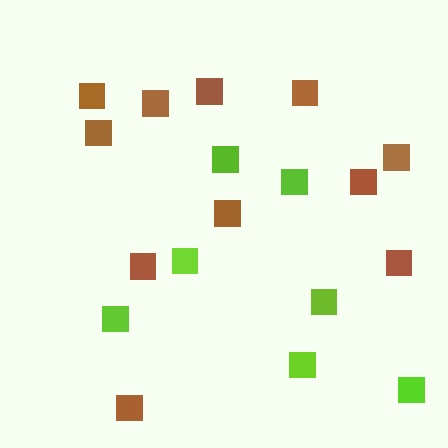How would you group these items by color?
There are 2 groups: one group of lime squares (7) and one group of brown squares (11).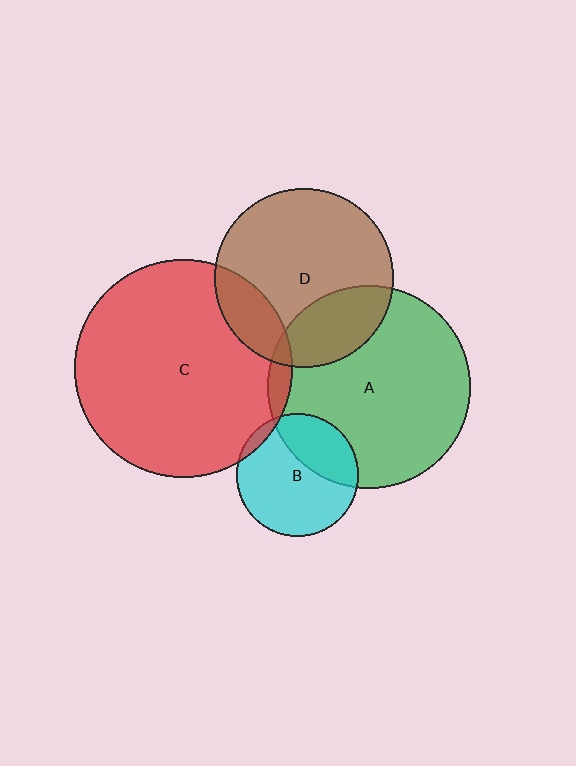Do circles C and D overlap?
Yes.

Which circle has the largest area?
Circle C (red).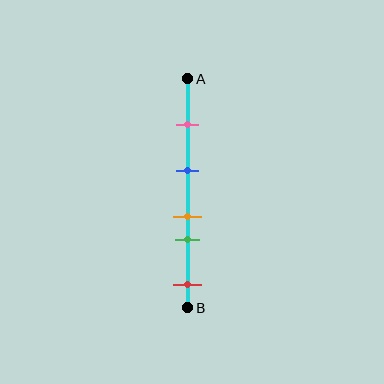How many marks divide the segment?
There are 5 marks dividing the segment.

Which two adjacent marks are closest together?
The orange and green marks are the closest adjacent pair.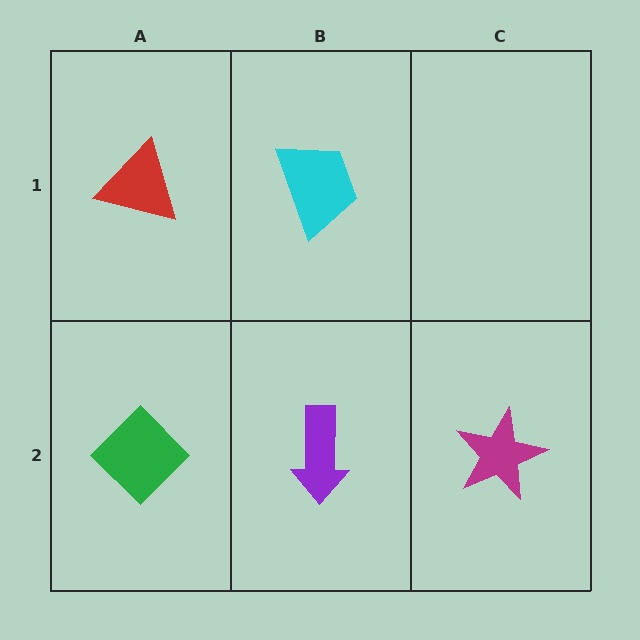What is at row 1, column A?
A red triangle.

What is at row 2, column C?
A magenta star.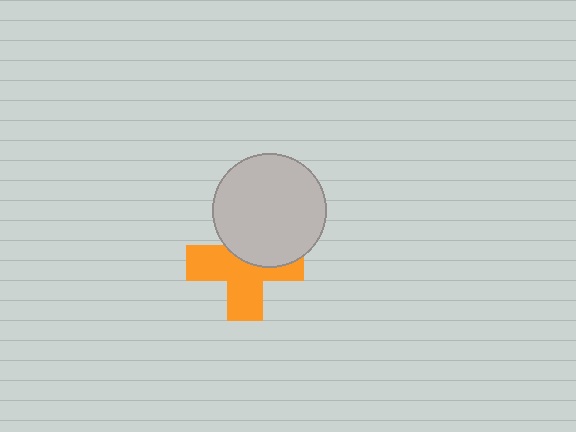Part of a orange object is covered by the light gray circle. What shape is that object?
It is a cross.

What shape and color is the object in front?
The object in front is a light gray circle.